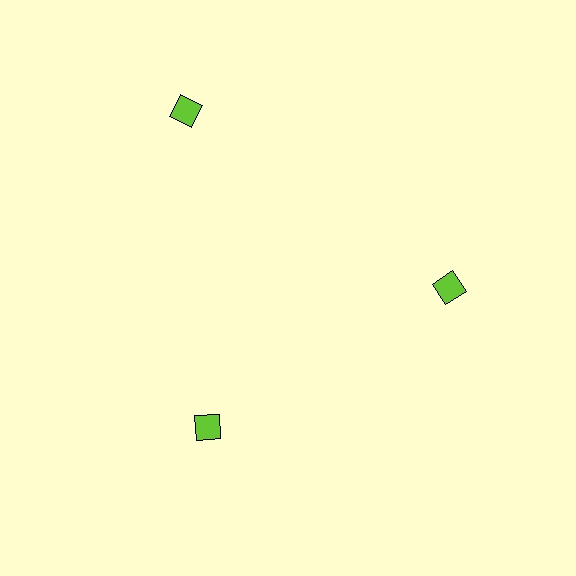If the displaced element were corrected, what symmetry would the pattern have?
It would have 3-fold rotational symmetry — the pattern would map onto itself every 120 degrees.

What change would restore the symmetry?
The symmetry would be restored by moving it inward, back onto the ring so that all 3 diamonds sit at equal angles and equal distance from the center.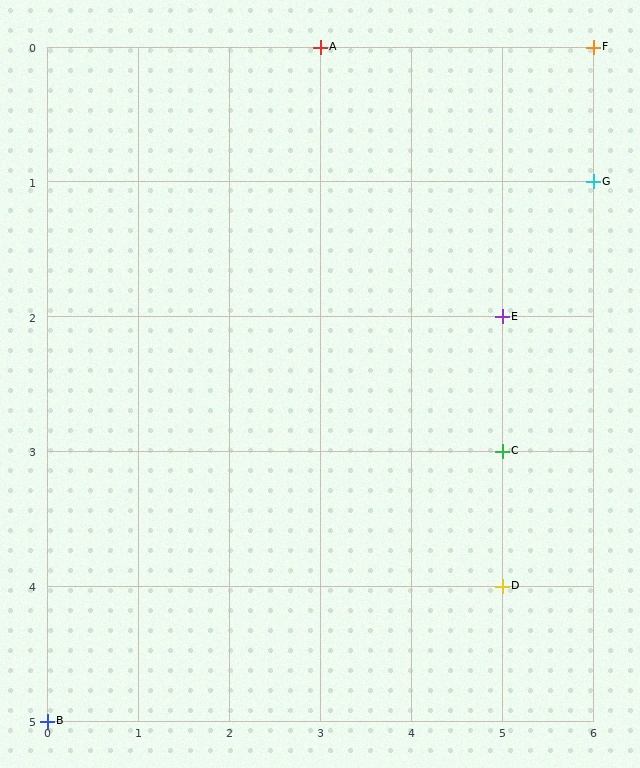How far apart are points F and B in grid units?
Points F and B are 6 columns and 5 rows apart (about 7.8 grid units diagonally).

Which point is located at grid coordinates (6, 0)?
Point F is at (6, 0).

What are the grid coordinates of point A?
Point A is at grid coordinates (3, 0).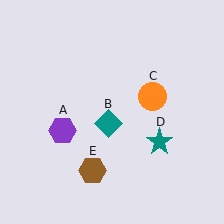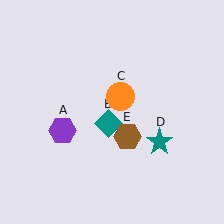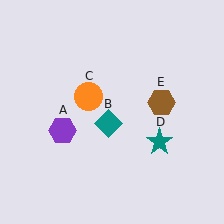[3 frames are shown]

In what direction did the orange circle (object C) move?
The orange circle (object C) moved left.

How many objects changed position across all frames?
2 objects changed position: orange circle (object C), brown hexagon (object E).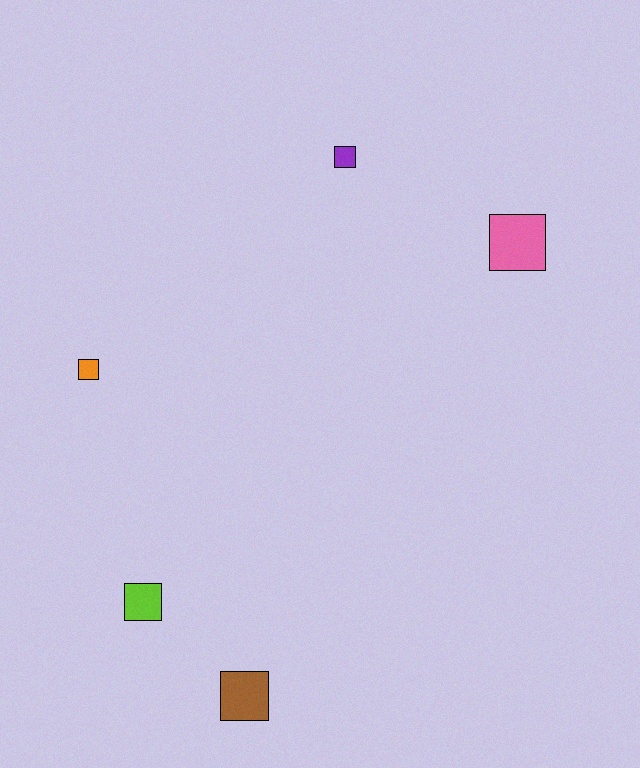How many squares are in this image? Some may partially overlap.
There are 5 squares.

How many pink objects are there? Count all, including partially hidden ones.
There is 1 pink object.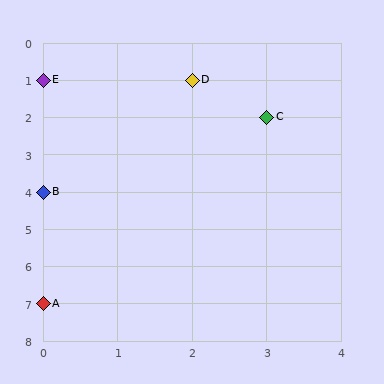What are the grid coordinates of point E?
Point E is at grid coordinates (0, 1).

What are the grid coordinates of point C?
Point C is at grid coordinates (3, 2).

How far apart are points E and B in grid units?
Points E and B are 3 rows apart.